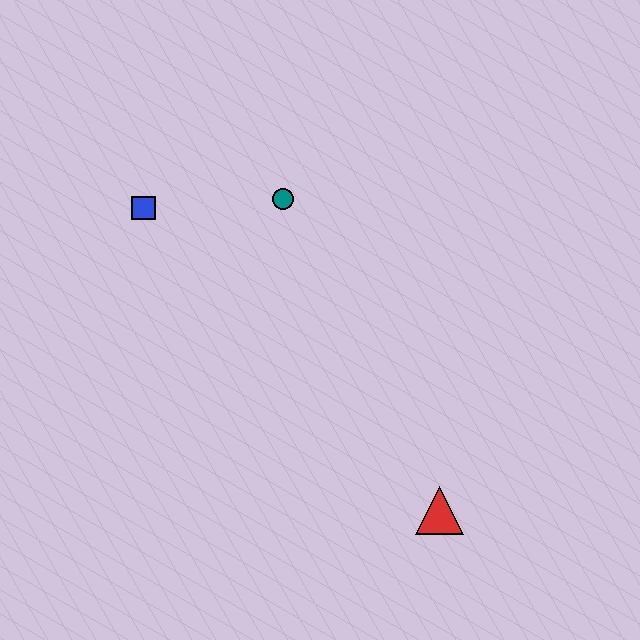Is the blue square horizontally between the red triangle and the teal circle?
No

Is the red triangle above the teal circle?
No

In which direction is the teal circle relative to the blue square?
The teal circle is to the right of the blue square.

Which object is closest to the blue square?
The teal circle is closest to the blue square.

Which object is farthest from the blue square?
The red triangle is farthest from the blue square.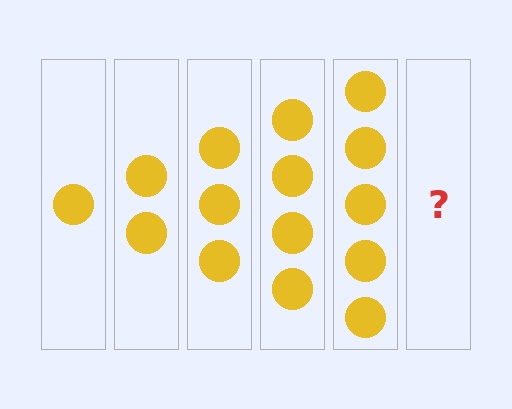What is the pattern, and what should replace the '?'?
The pattern is that each step adds one more circle. The '?' should be 6 circles.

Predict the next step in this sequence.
The next step is 6 circles.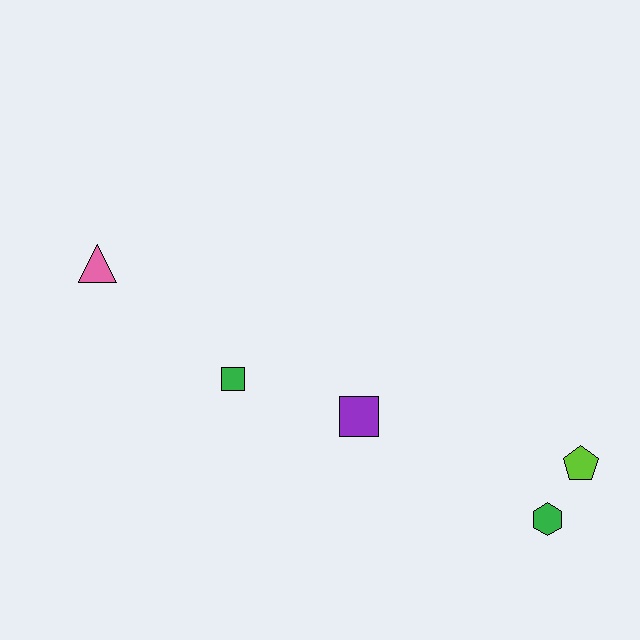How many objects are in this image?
There are 5 objects.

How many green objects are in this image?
There are 2 green objects.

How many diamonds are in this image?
There are no diamonds.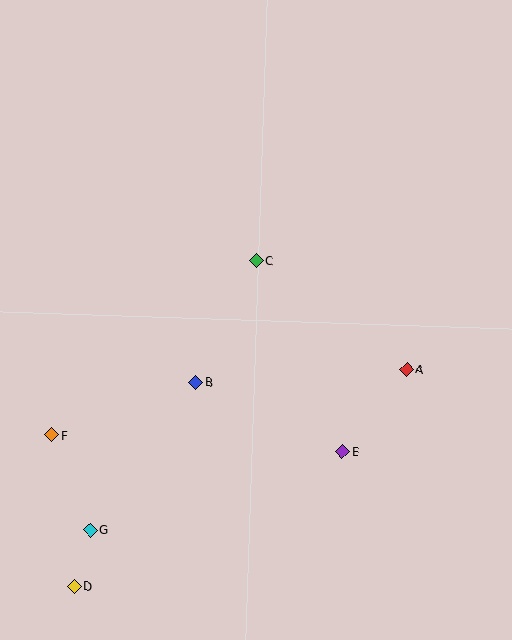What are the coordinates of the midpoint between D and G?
The midpoint between D and G is at (82, 558).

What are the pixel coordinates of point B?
Point B is at (196, 383).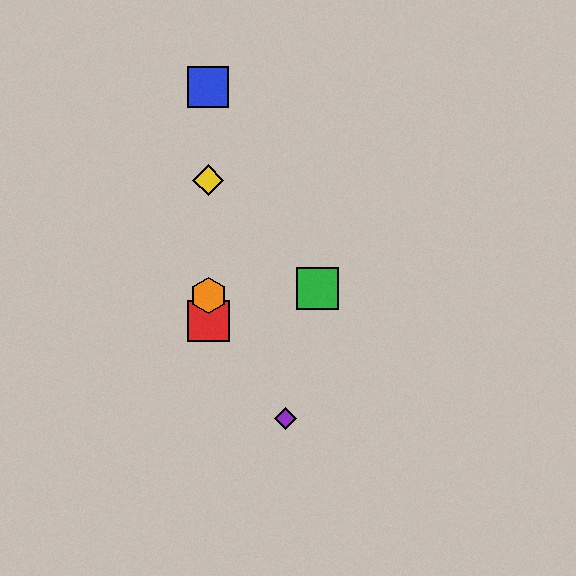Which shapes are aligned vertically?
The red square, the blue square, the yellow diamond, the orange hexagon are aligned vertically.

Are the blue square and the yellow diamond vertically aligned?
Yes, both are at x≈208.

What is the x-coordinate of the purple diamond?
The purple diamond is at x≈285.